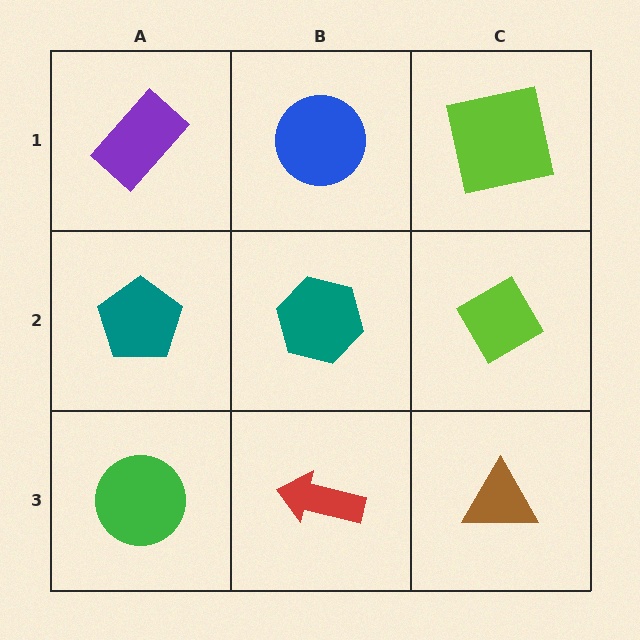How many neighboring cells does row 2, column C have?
3.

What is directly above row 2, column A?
A purple rectangle.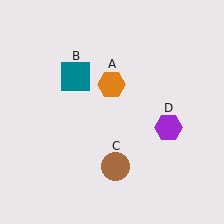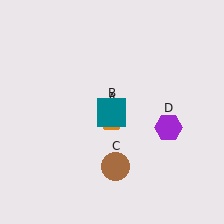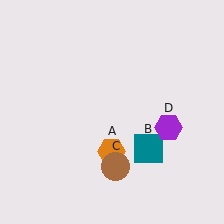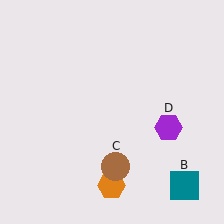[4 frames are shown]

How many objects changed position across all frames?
2 objects changed position: orange hexagon (object A), teal square (object B).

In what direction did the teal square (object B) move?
The teal square (object B) moved down and to the right.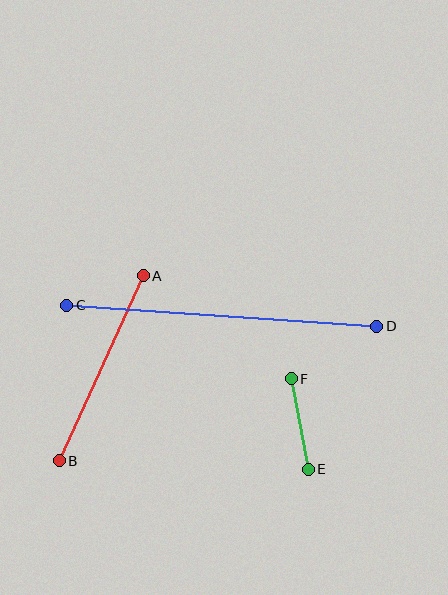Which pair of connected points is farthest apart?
Points C and D are farthest apart.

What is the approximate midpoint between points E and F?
The midpoint is at approximately (300, 424) pixels.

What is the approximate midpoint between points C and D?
The midpoint is at approximately (222, 316) pixels.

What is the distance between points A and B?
The distance is approximately 203 pixels.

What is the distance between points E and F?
The distance is approximately 92 pixels.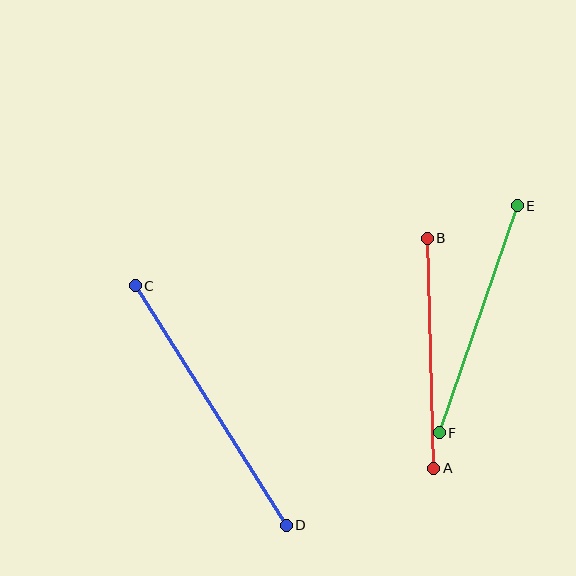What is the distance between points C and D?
The distance is approximately 283 pixels.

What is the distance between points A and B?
The distance is approximately 230 pixels.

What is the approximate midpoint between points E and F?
The midpoint is at approximately (478, 319) pixels.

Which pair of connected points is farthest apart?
Points C and D are farthest apart.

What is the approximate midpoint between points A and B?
The midpoint is at approximately (431, 353) pixels.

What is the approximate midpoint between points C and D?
The midpoint is at approximately (211, 405) pixels.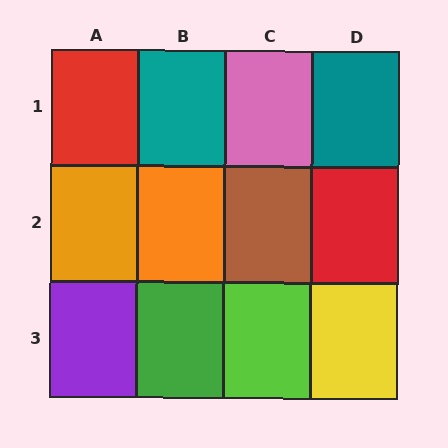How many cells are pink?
1 cell is pink.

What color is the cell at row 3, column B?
Green.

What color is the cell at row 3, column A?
Purple.